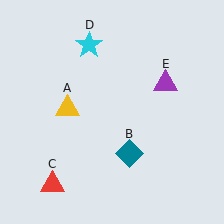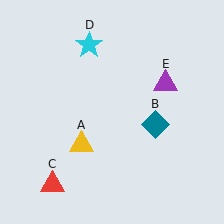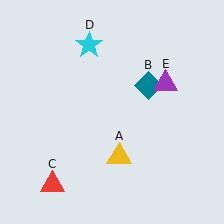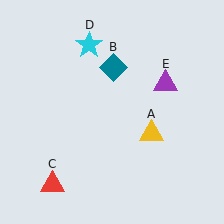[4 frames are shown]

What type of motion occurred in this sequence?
The yellow triangle (object A), teal diamond (object B) rotated counterclockwise around the center of the scene.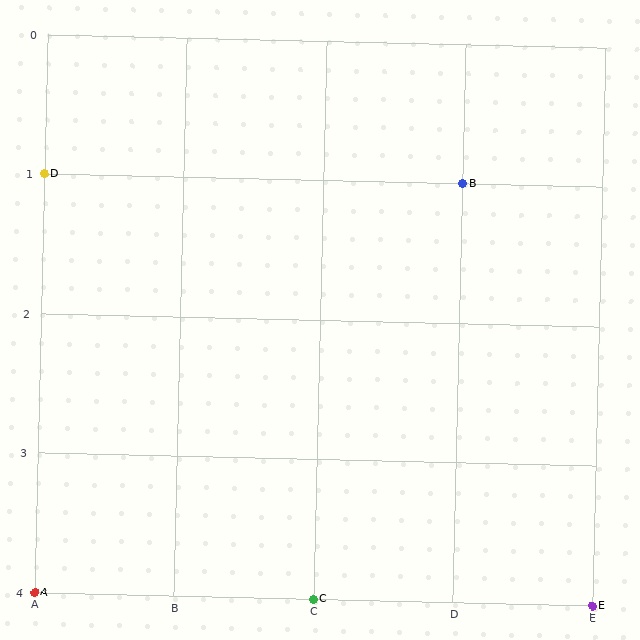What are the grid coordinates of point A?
Point A is at grid coordinates (A, 4).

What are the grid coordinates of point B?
Point B is at grid coordinates (D, 1).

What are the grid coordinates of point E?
Point E is at grid coordinates (E, 4).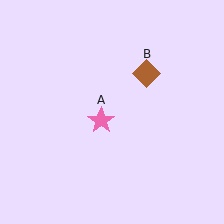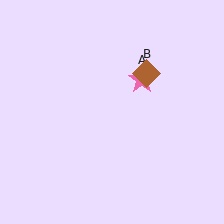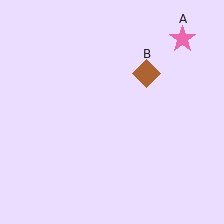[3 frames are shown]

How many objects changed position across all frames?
1 object changed position: pink star (object A).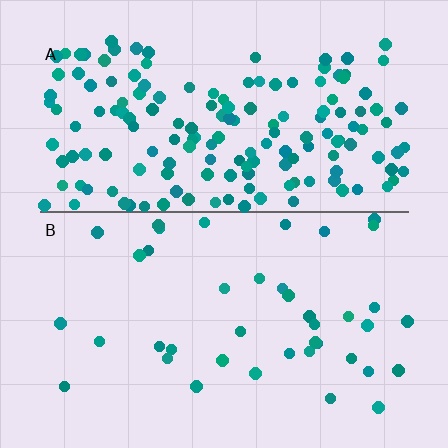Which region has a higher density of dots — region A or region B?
A (the top).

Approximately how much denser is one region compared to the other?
Approximately 4.0× — region A over region B.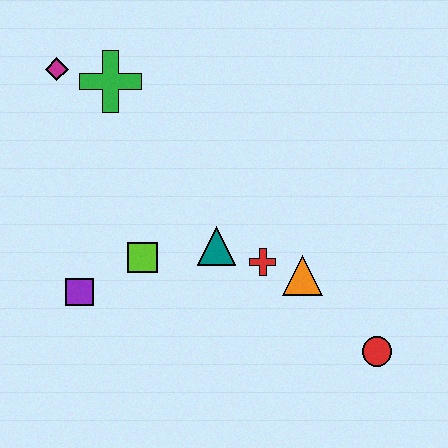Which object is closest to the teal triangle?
The red cross is closest to the teal triangle.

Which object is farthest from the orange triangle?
The magenta diamond is farthest from the orange triangle.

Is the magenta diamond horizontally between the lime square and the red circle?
No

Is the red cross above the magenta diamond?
No